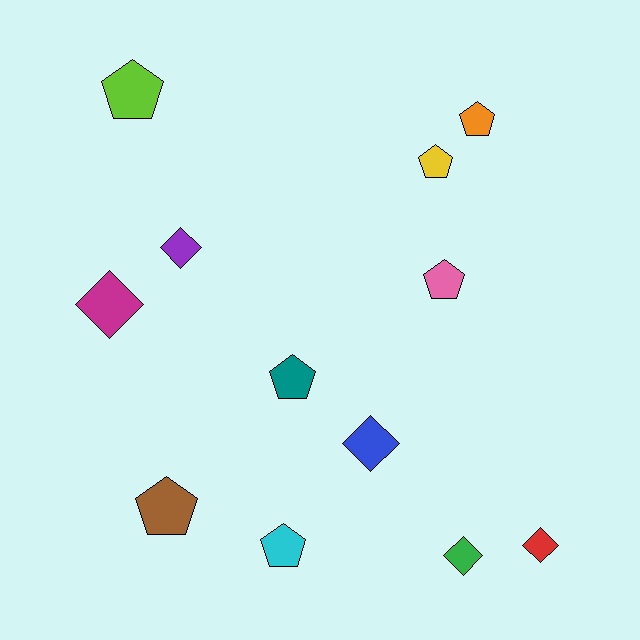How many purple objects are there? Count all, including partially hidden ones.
There is 1 purple object.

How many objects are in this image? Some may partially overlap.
There are 12 objects.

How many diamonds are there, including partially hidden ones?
There are 5 diamonds.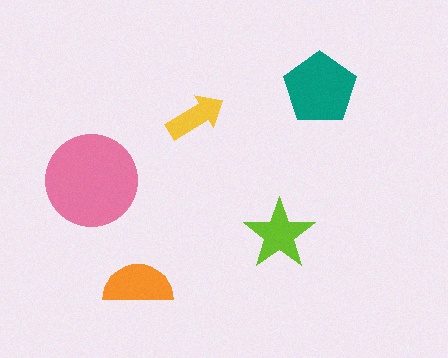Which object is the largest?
The pink circle.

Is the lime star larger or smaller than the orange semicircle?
Smaller.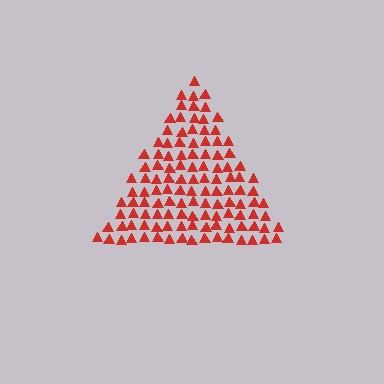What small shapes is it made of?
It is made of small triangles.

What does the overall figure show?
The overall figure shows a triangle.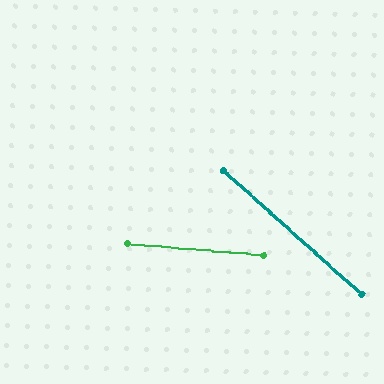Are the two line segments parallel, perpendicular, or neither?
Neither parallel nor perpendicular — they differ by about 38°.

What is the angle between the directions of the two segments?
Approximately 38 degrees.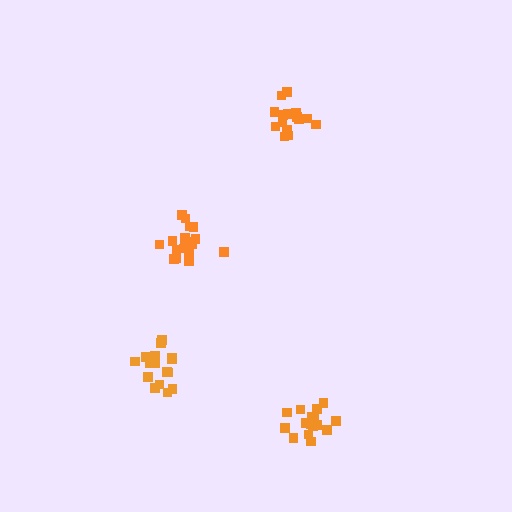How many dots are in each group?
Group 1: 19 dots, Group 2: 16 dots, Group 3: 17 dots, Group 4: 16 dots (68 total).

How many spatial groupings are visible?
There are 4 spatial groupings.